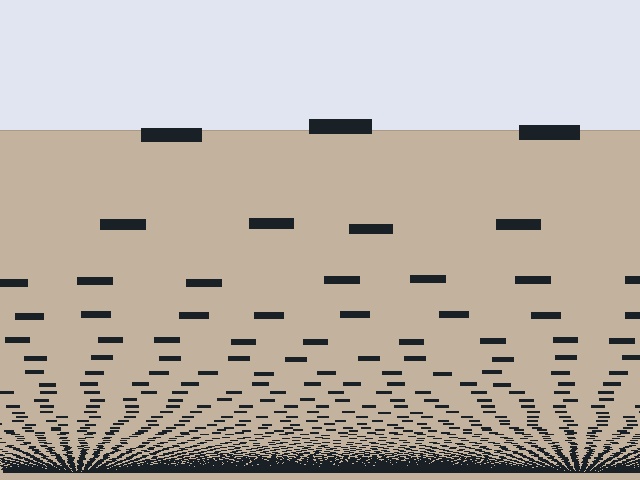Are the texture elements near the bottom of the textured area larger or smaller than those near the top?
Smaller. The gradient is inverted — elements near the bottom are smaller and denser.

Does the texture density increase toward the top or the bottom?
Density increases toward the bottom.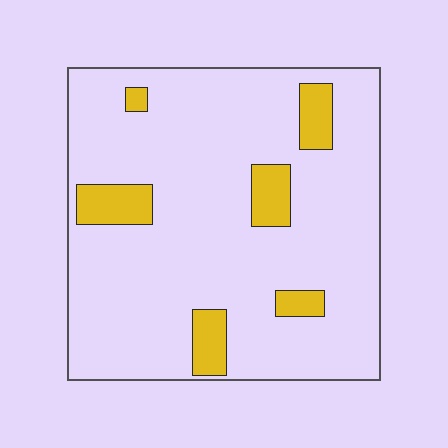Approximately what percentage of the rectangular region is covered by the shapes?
Approximately 10%.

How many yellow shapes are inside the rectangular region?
6.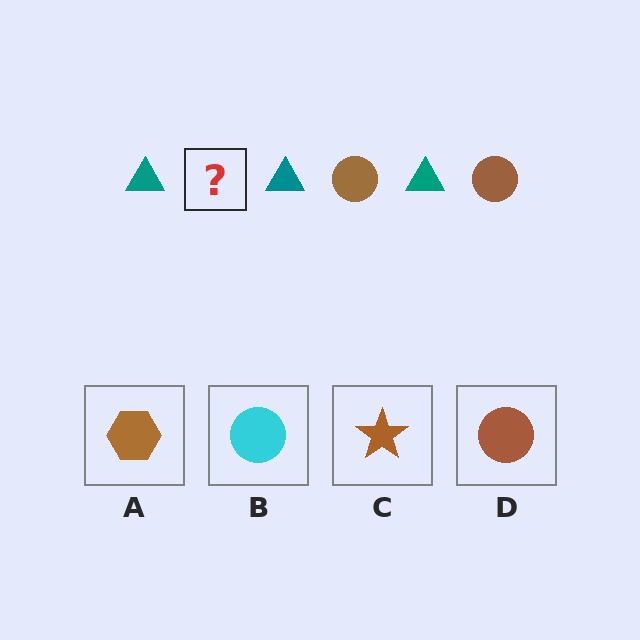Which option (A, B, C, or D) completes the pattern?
D.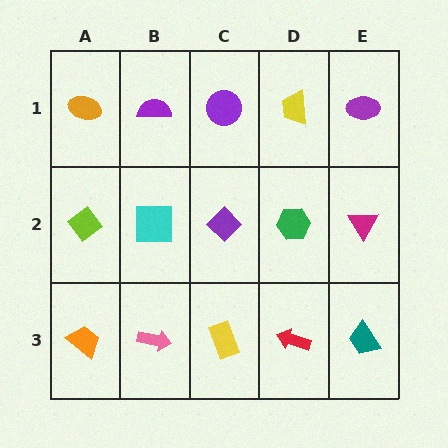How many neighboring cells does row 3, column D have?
3.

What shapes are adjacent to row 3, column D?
A green hexagon (row 2, column D), a yellow rectangle (row 3, column C), a teal trapezoid (row 3, column E).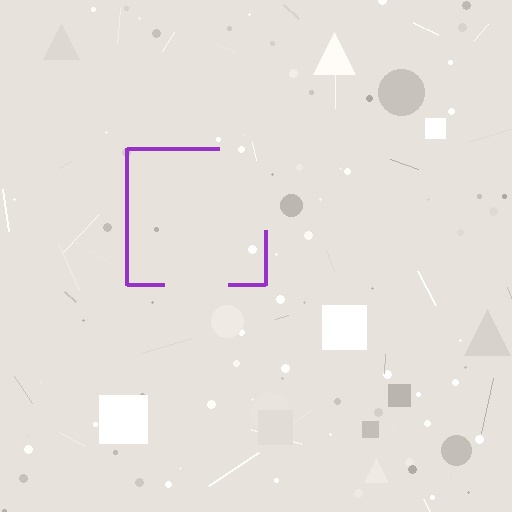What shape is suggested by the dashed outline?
The dashed outline suggests a square.